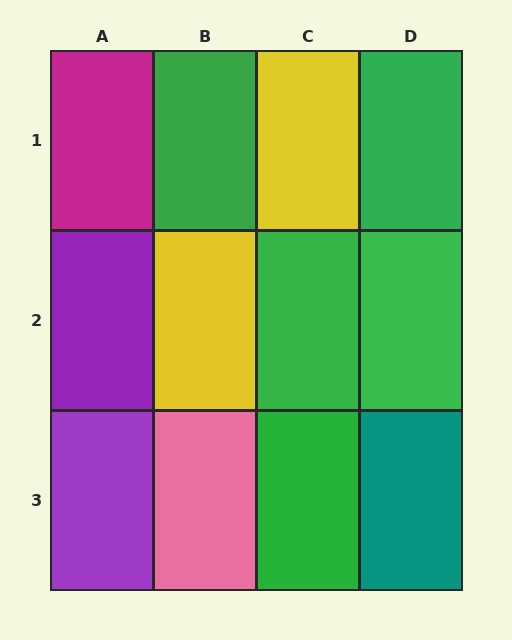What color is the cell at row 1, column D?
Green.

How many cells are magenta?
1 cell is magenta.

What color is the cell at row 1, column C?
Yellow.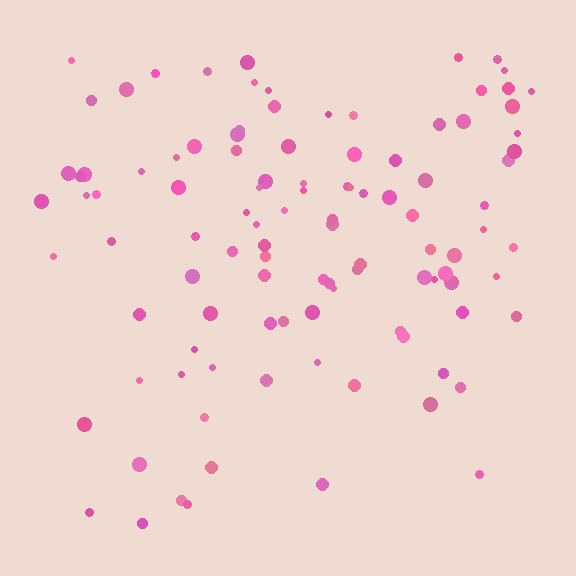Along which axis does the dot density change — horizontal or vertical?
Vertical.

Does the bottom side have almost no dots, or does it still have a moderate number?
Still a moderate number, just noticeably fewer than the top.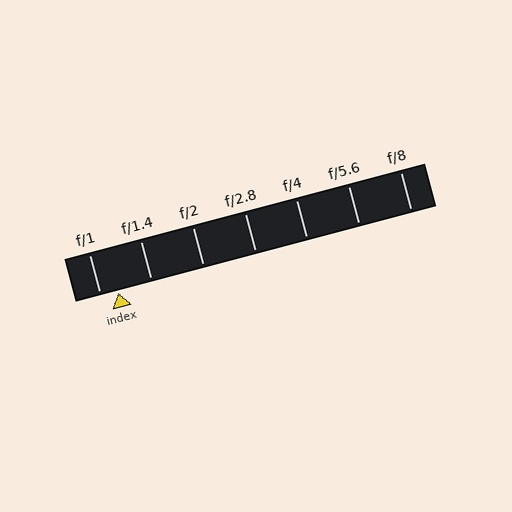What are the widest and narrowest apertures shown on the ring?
The widest aperture shown is f/1 and the narrowest is f/8.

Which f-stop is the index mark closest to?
The index mark is closest to f/1.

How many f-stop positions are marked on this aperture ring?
There are 7 f-stop positions marked.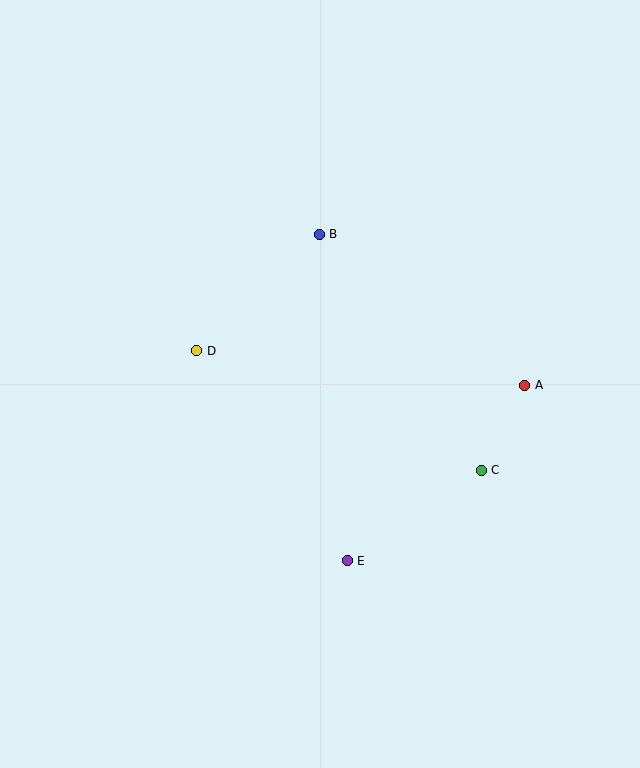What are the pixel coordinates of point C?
Point C is at (481, 470).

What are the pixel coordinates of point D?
Point D is at (197, 351).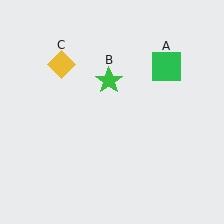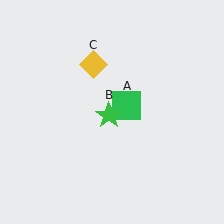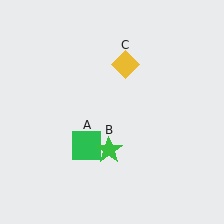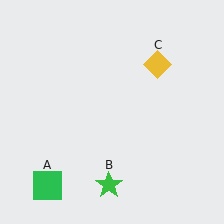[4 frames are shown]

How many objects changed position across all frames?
3 objects changed position: green square (object A), green star (object B), yellow diamond (object C).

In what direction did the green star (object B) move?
The green star (object B) moved down.